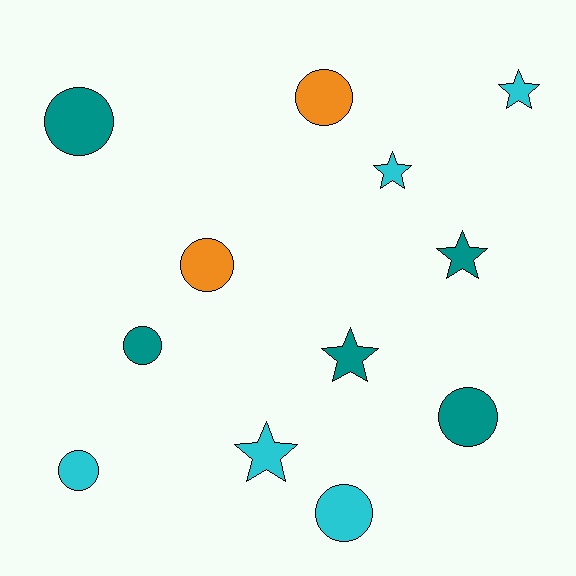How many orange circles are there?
There are 2 orange circles.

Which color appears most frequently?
Teal, with 5 objects.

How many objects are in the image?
There are 12 objects.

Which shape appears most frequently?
Circle, with 7 objects.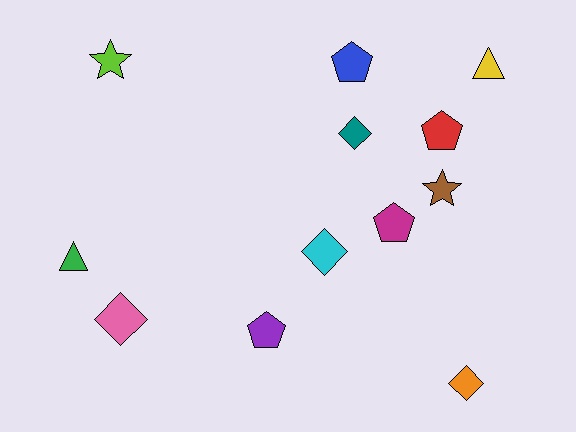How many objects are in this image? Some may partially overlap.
There are 12 objects.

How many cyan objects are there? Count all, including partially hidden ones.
There is 1 cyan object.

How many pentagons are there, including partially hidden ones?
There are 4 pentagons.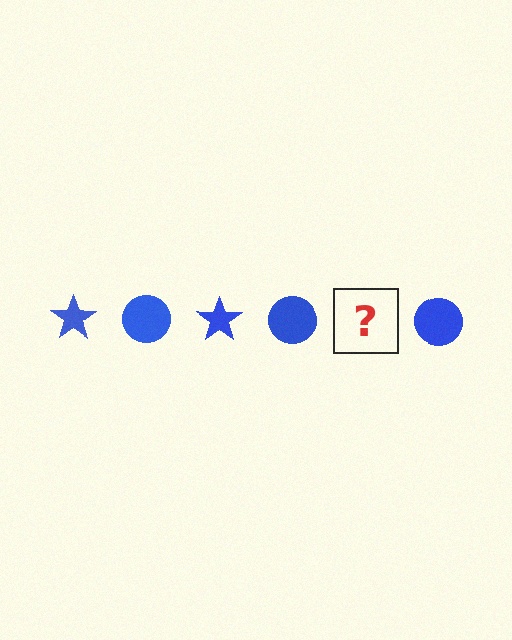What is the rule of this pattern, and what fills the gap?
The rule is that the pattern cycles through star, circle shapes in blue. The gap should be filled with a blue star.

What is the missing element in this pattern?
The missing element is a blue star.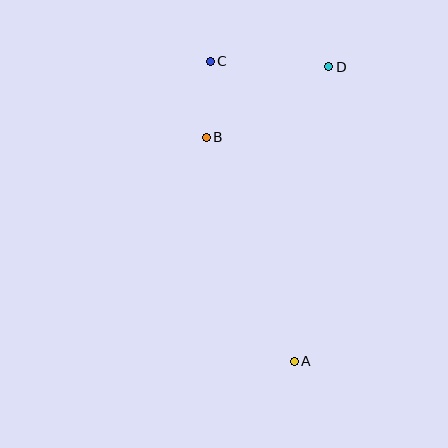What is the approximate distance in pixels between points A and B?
The distance between A and B is approximately 241 pixels.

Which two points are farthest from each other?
Points A and C are farthest from each other.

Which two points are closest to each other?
Points B and C are closest to each other.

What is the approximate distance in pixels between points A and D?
The distance between A and D is approximately 296 pixels.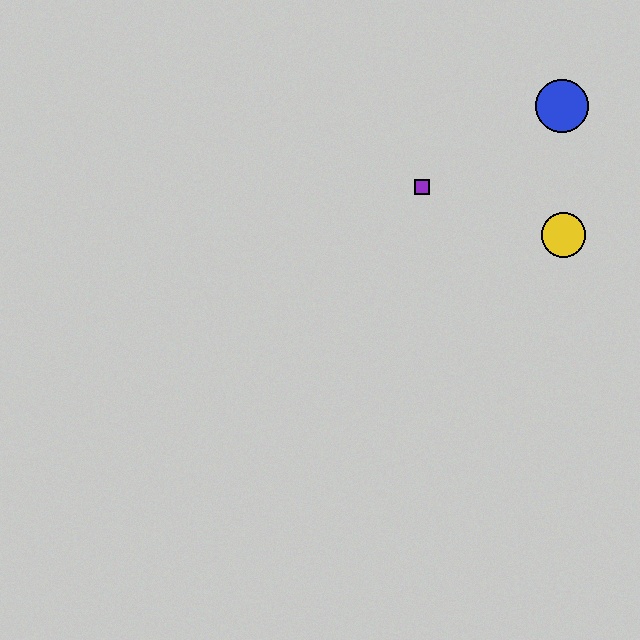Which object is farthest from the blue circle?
The purple square is farthest from the blue circle.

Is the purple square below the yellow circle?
No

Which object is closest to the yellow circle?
The blue circle is closest to the yellow circle.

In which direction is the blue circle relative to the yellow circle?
The blue circle is above the yellow circle.